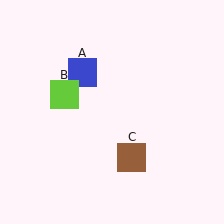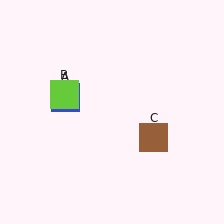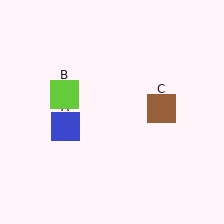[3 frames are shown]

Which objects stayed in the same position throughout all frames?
Lime square (object B) remained stationary.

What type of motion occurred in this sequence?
The blue square (object A), brown square (object C) rotated counterclockwise around the center of the scene.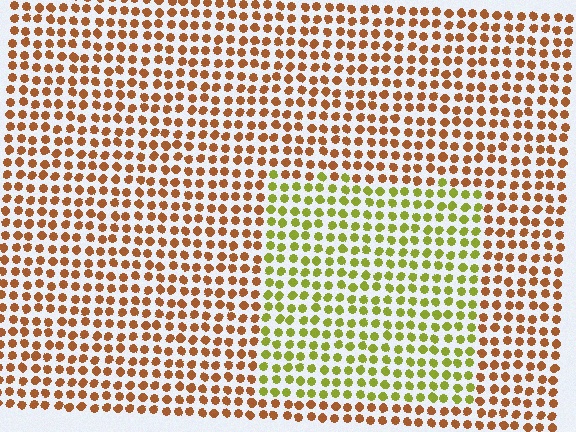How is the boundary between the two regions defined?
The boundary is defined purely by a slight shift in hue (about 51 degrees). Spacing, size, and orientation are identical on both sides.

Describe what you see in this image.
The image is filled with small brown elements in a uniform arrangement. A rectangle-shaped region is visible where the elements are tinted to a slightly different hue, forming a subtle color boundary.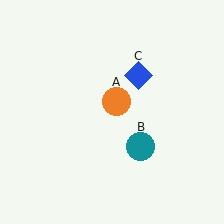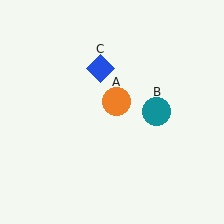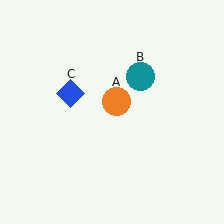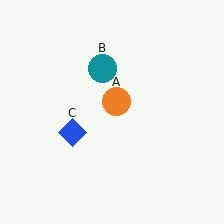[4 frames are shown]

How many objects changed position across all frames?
2 objects changed position: teal circle (object B), blue diamond (object C).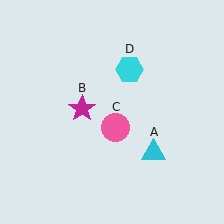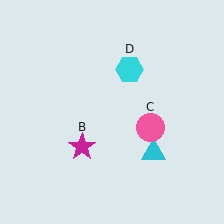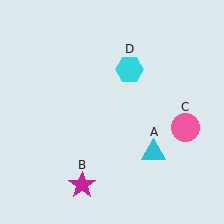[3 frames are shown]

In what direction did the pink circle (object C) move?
The pink circle (object C) moved right.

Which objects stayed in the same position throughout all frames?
Cyan triangle (object A) and cyan hexagon (object D) remained stationary.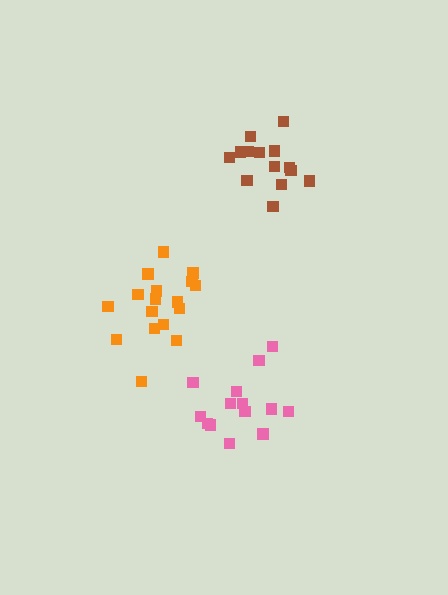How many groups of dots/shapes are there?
There are 3 groups.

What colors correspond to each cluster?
The clusters are colored: brown, pink, orange.